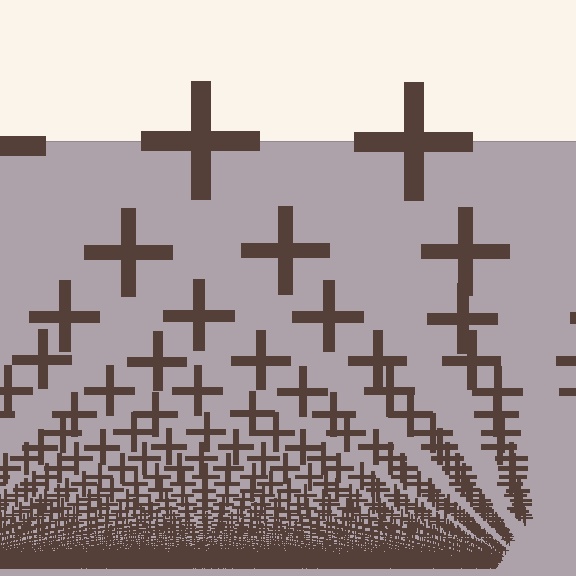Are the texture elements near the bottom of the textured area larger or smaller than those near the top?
Smaller. The gradient is inverted — elements near the bottom are smaller and denser.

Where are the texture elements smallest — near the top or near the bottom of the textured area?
Near the bottom.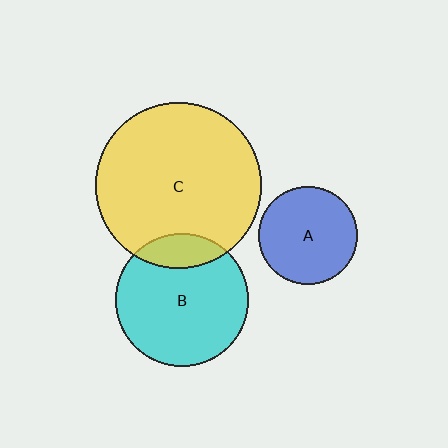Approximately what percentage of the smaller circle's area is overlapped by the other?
Approximately 15%.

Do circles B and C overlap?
Yes.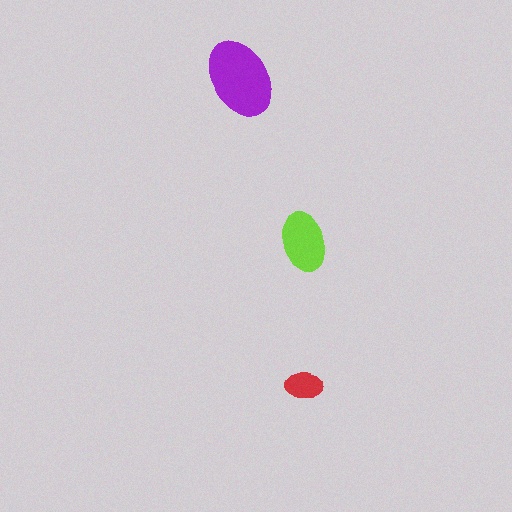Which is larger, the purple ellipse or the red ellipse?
The purple one.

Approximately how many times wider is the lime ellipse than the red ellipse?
About 1.5 times wider.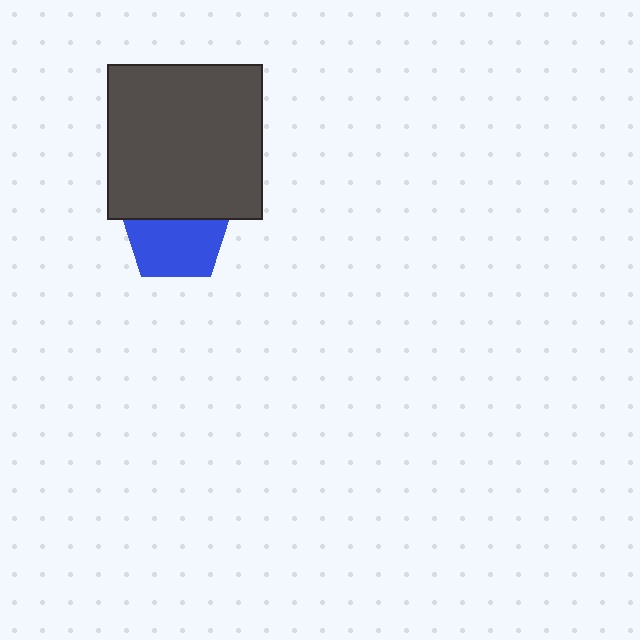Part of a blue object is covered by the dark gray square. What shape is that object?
It is a pentagon.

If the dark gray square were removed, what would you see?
You would see the complete blue pentagon.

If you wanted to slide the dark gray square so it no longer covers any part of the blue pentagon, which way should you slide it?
Slide it up — that is the most direct way to separate the two shapes.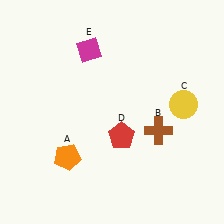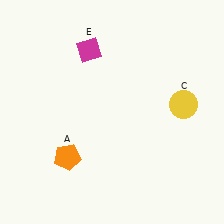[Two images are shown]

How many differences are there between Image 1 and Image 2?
There are 2 differences between the two images.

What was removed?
The brown cross (B), the red pentagon (D) were removed in Image 2.